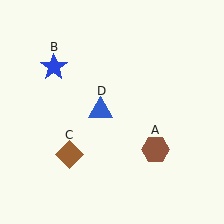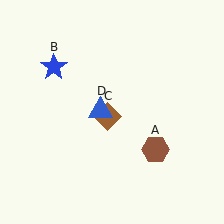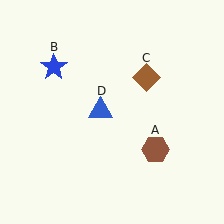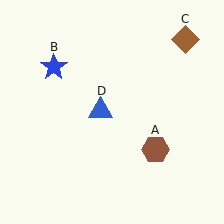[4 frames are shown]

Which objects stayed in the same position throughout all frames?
Brown hexagon (object A) and blue star (object B) and blue triangle (object D) remained stationary.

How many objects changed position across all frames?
1 object changed position: brown diamond (object C).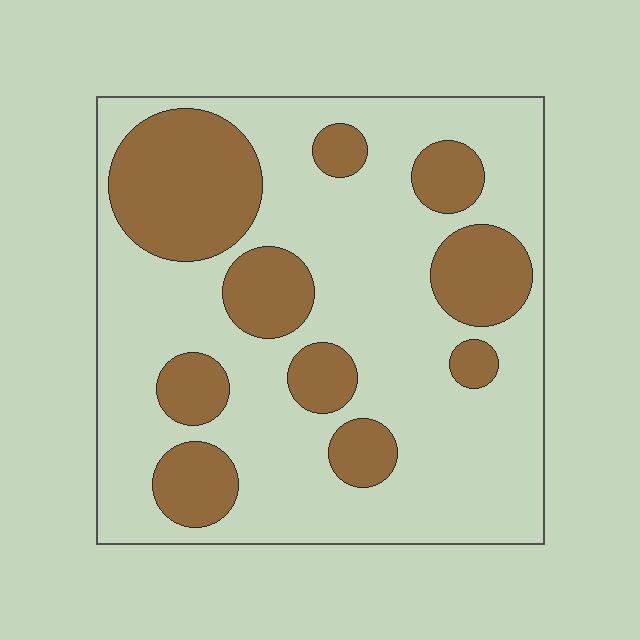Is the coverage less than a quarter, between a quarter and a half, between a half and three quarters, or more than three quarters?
Between a quarter and a half.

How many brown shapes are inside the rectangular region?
10.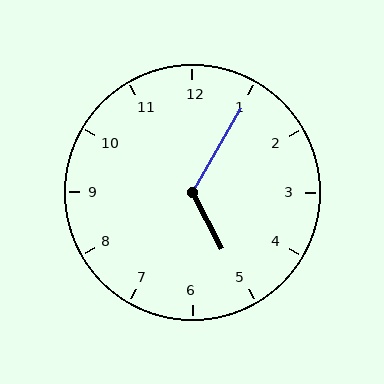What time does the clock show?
5:05.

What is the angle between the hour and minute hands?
Approximately 122 degrees.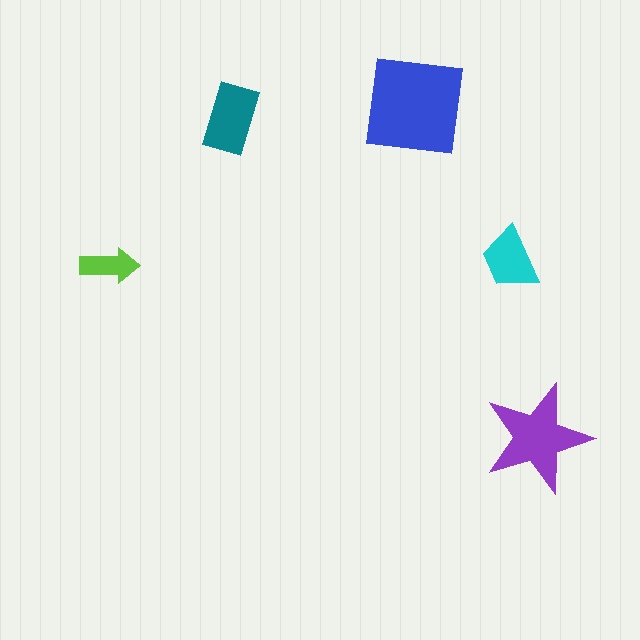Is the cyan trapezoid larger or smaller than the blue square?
Smaller.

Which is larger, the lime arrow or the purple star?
The purple star.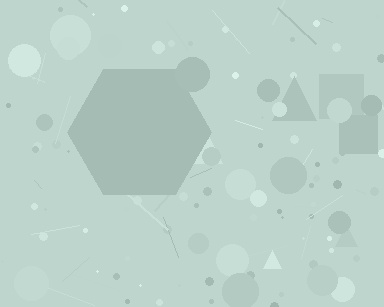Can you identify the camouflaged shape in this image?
The camouflaged shape is a hexagon.